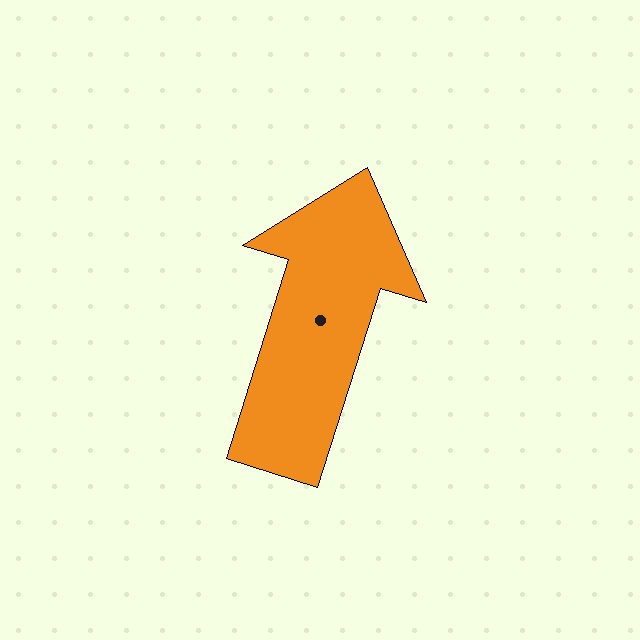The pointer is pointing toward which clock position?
Roughly 1 o'clock.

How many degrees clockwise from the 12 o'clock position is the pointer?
Approximately 17 degrees.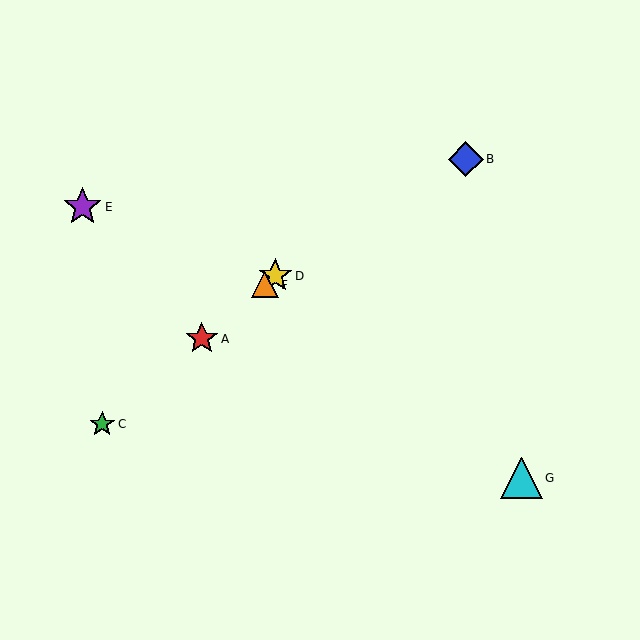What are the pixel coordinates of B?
Object B is at (466, 159).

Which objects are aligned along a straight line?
Objects A, C, D, F are aligned along a straight line.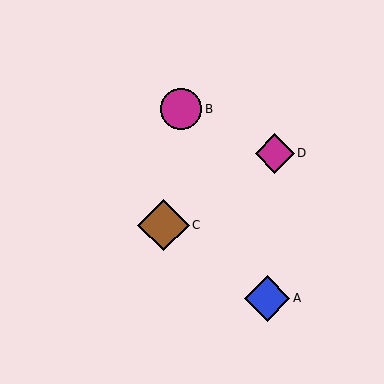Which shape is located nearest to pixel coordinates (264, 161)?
The magenta diamond (labeled D) at (275, 153) is nearest to that location.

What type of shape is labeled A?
Shape A is a blue diamond.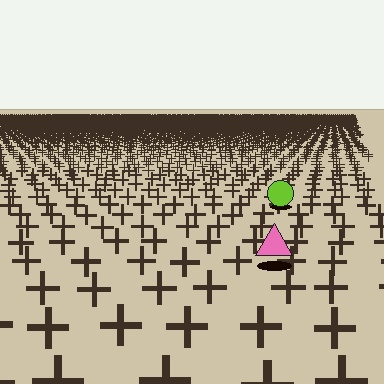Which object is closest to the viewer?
The pink triangle is closest. The texture marks near it are larger and more spread out.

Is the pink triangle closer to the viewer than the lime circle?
Yes. The pink triangle is closer — you can tell from the texture gradient: the ground texture is coarser near it.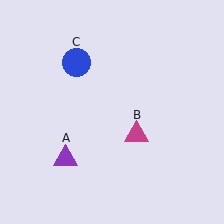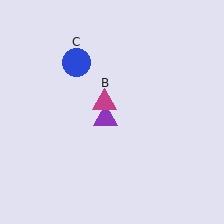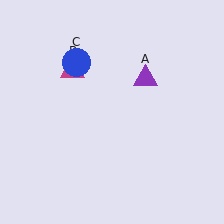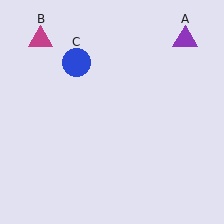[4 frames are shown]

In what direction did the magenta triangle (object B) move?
The magenta triangle (object B) moved up and to the left.